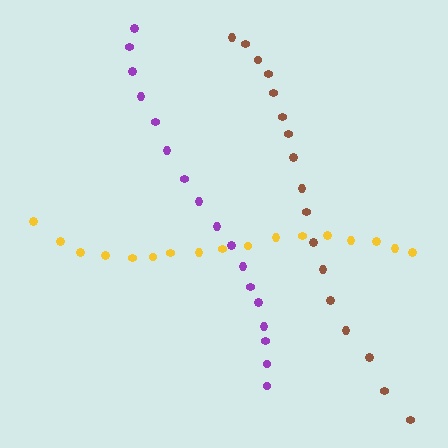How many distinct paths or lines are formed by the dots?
There are 3 distinct paths.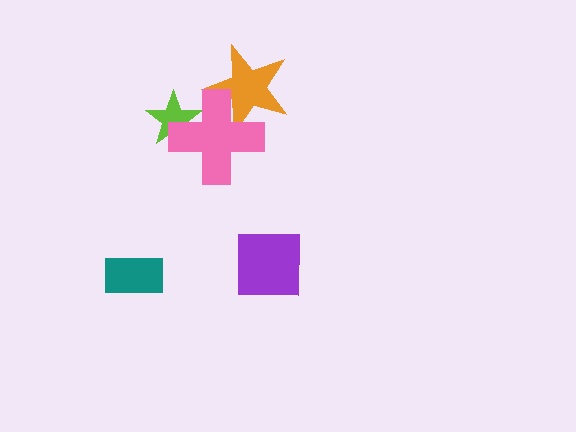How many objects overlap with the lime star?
1 object overlaps with the lime star.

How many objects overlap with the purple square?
0 objects overlap with the purple square.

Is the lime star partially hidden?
Yes, it is partially covered by another shape.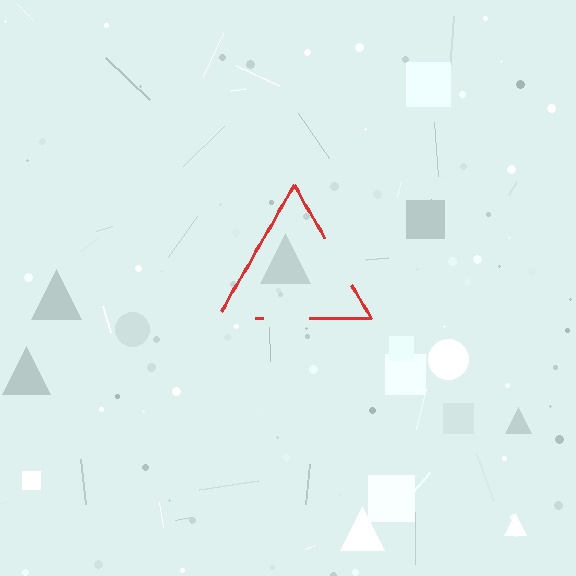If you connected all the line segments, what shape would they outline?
They would outline a triangle.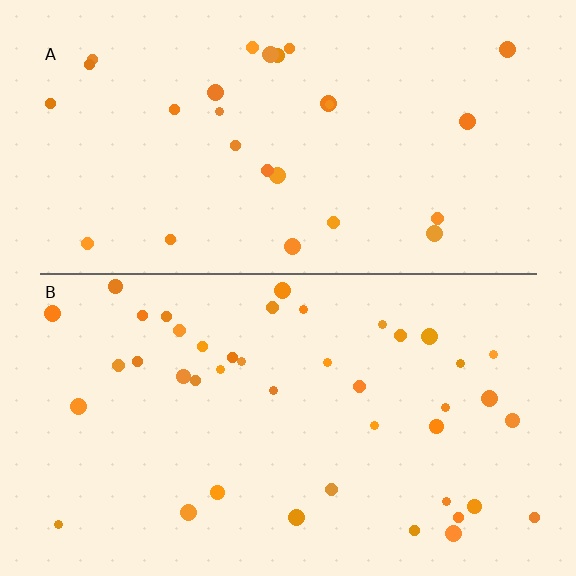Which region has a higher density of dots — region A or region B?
B (the bottom).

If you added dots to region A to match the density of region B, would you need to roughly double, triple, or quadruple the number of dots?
Approximately double.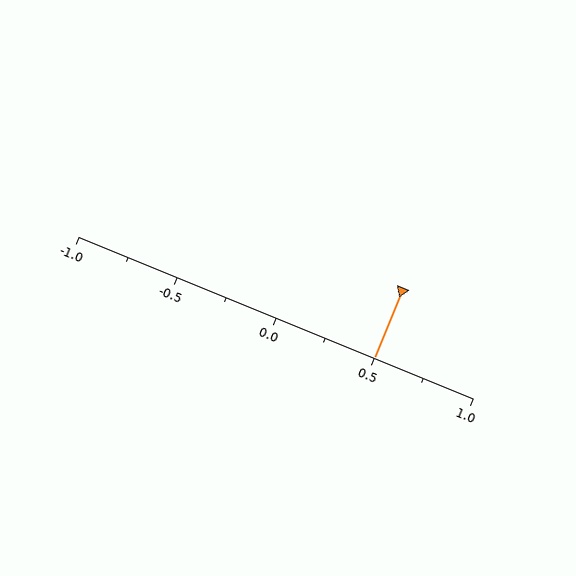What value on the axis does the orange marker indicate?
The marker indicates approximately 0.5.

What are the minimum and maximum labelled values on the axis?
The axis runs from -1.0 to 1.0.